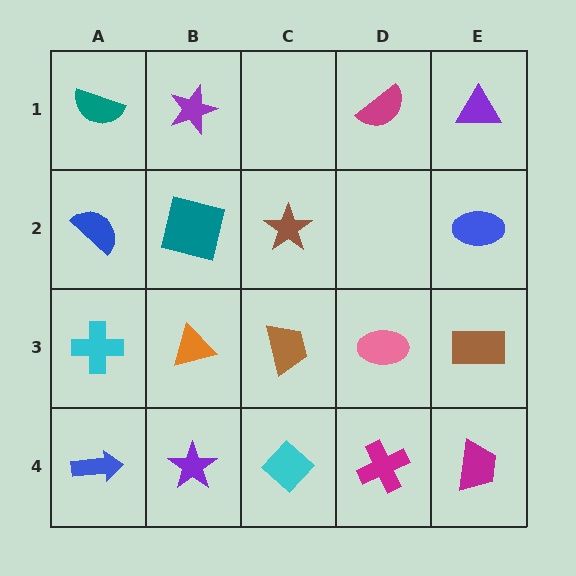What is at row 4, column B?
A purple star.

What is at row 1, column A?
A teal semicircle.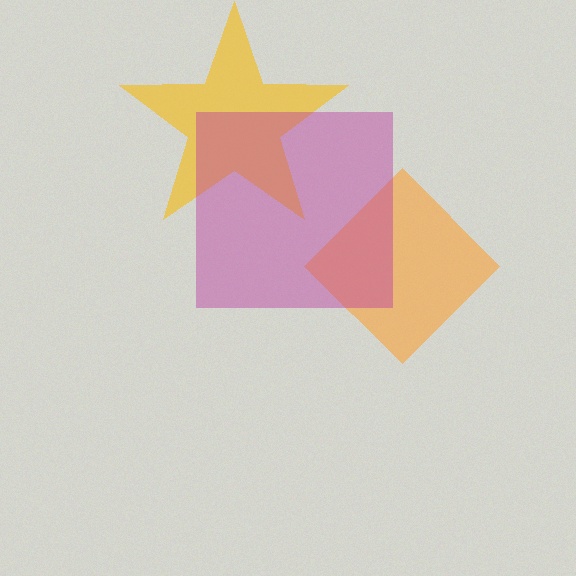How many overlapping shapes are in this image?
There are 3 overlapping shapes in the image.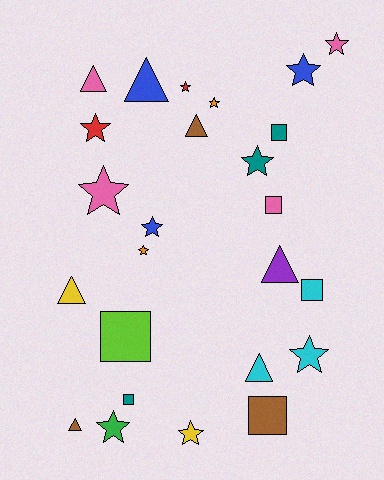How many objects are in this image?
There are 25 objects.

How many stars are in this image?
There are 12 stars.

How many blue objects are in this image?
There are 3 blue objects.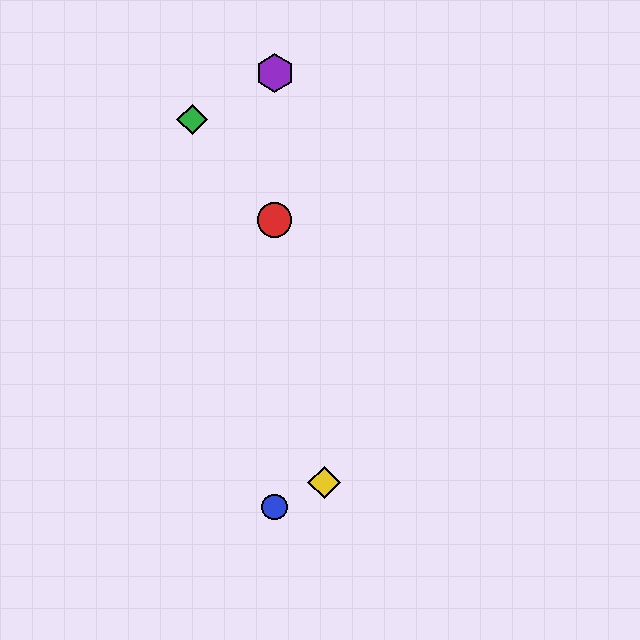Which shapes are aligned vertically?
The red circle, the blue circle, the purple hexagon are aligned vertically.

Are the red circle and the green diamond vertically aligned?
No, the red circle is at x≈275 and the green diamond is at x≈192.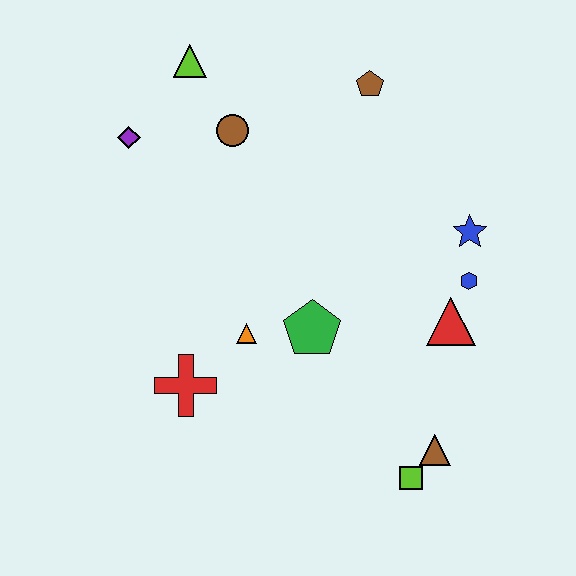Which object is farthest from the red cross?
The brown pentagon is farthest from the red cross.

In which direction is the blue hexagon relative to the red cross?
The blue hexagon is to the right of the red cross.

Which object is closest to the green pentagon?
The orange triangle is closest to the green pentagon.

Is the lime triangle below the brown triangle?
No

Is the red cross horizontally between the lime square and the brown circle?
No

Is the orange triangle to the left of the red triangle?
Yes